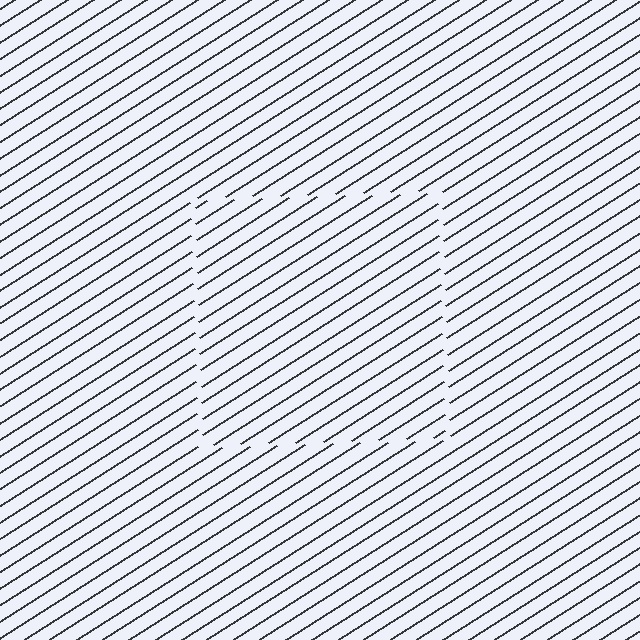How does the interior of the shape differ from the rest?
The interior of the shape contains the same grating, shifted by half a period — the contour is defined by the phase discontinuity where line-ends from the inner and outer gratings abut.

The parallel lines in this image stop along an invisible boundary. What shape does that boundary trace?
An illusory square. The interior of the shape contains the same grating, shifted by half a period — the contour is defined by the phase discontinuity where line-ends from the inner and outer gratings abut.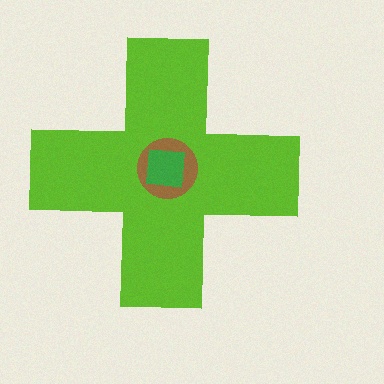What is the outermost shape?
The lime cross.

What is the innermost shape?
The green square.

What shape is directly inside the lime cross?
The brown circle.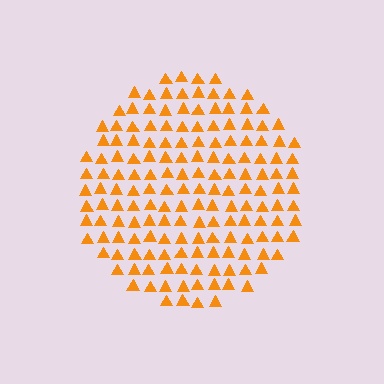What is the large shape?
The large shape is a circle.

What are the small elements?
The small elements are triangles.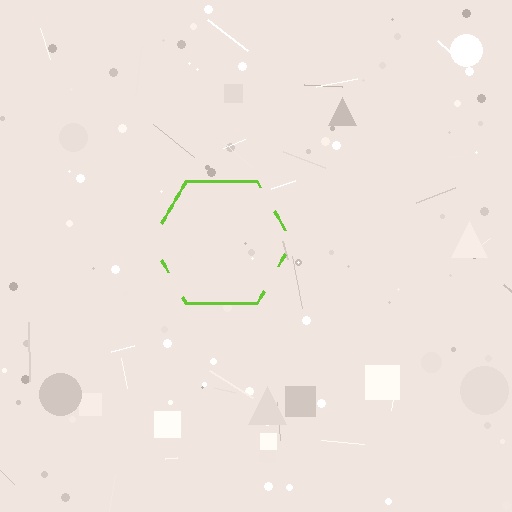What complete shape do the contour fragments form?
The contour fragments form a hexagon.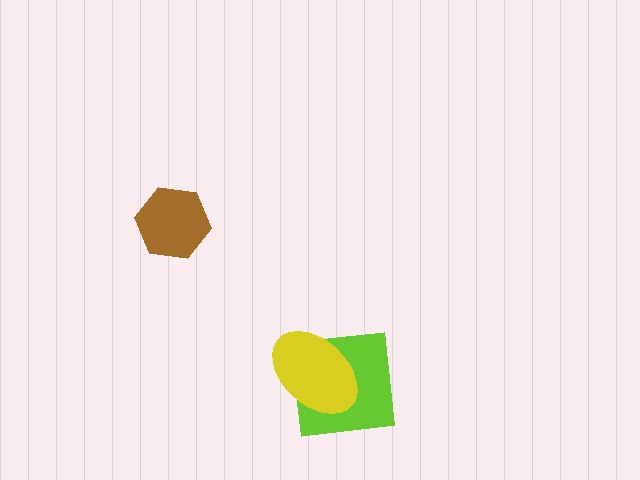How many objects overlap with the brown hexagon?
0 objects overlap with the brown hexagon.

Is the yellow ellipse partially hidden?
No, no other shape covers it.